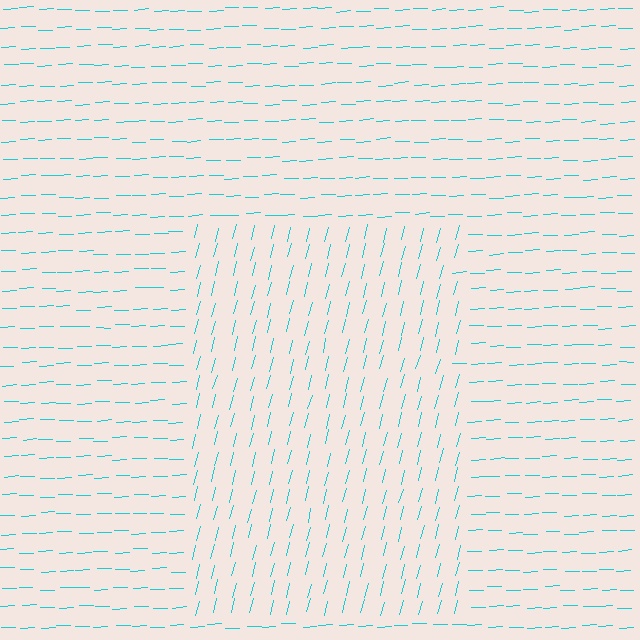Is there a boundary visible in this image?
Yes, there is a texture boundary formed by a change in line orientation.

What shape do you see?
I see a rectangle.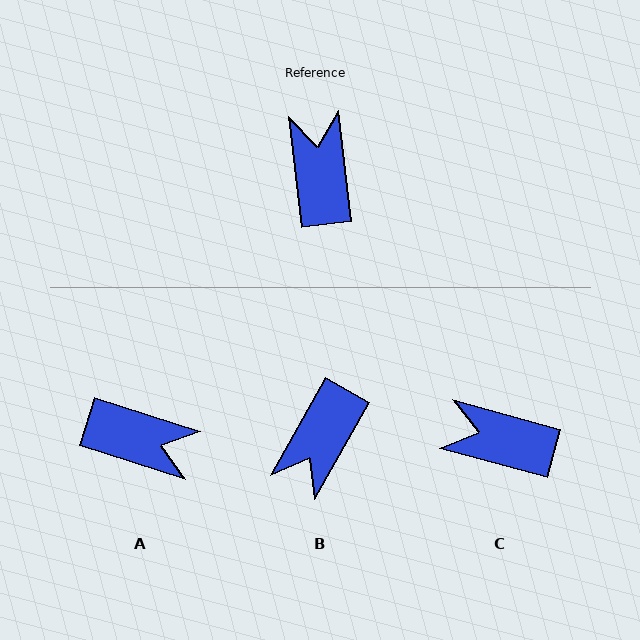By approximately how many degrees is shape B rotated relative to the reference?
Approximately 144 degrees counter-clockwise.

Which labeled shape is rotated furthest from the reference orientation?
B, about 144 degrees away.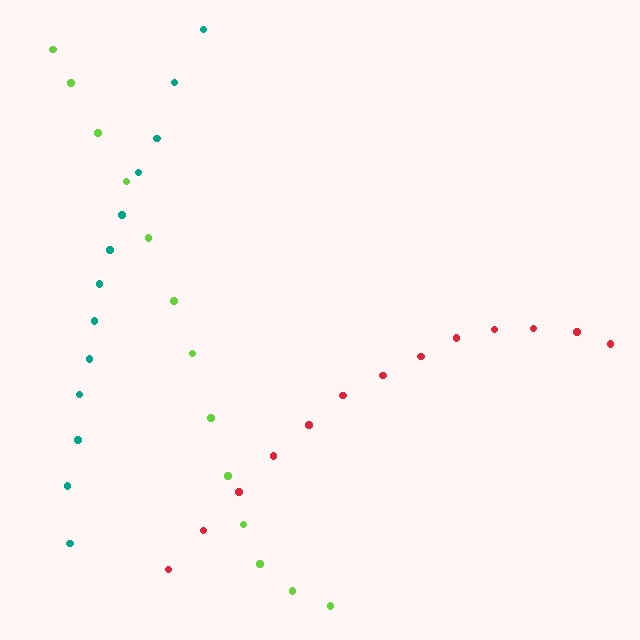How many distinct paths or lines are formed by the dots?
There are 3 distinct paths.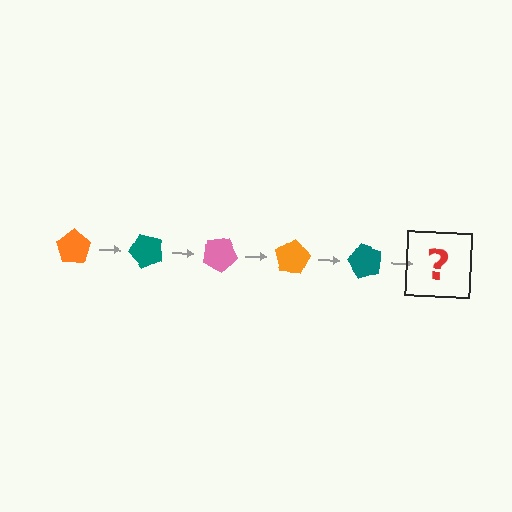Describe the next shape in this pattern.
It should be a pink pentagon, rotated 250 degrees from the start.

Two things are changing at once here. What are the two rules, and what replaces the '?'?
The two rules are that it rotates 50 degrees each step and the color cycles through orange, teal, and pink. The '?' should be a pink pentagon, rotated 250 degrees from the start.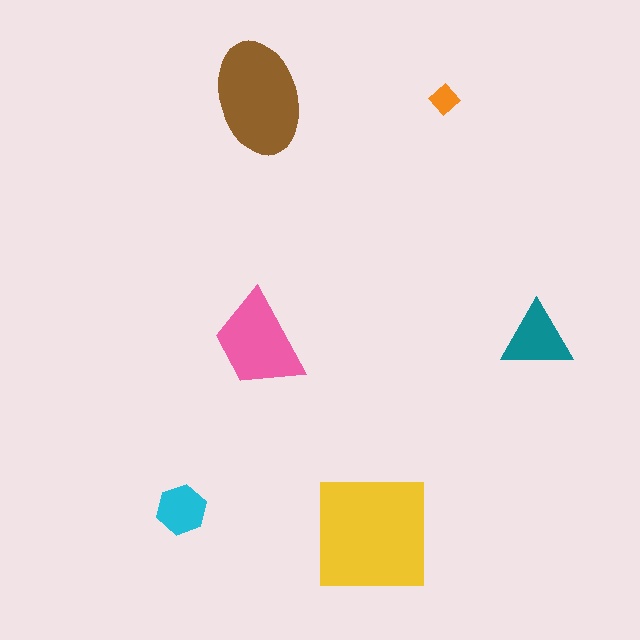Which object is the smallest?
The orange diamond.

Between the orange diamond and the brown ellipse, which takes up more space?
The brown ellipse.